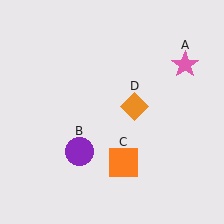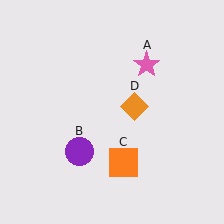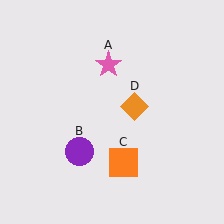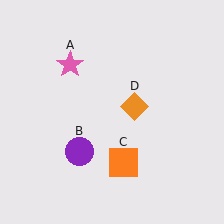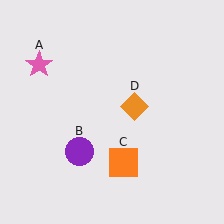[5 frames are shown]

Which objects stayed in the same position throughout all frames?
Purple circle (object B) and orange square (object C) and orange diamond (object D) remained stationary.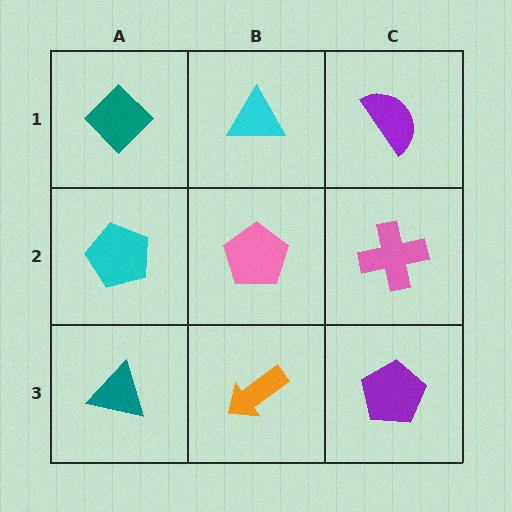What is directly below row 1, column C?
A pink cross.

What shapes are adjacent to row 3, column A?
A cyan pentagon (row 2, column A), an orange arrow (row 3, column B).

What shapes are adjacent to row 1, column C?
A pink cross (row 2, column C), a cyan triangle (row 1, column B).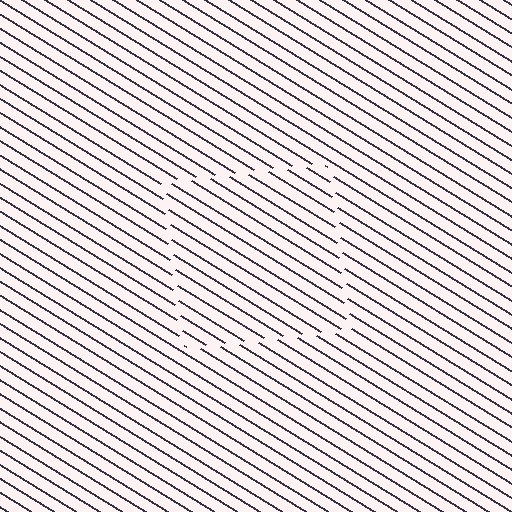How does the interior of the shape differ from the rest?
The interior of the shape contains the same grating, shifted by half a period — the contour is defined by the phase discontinuity where line-ends from the inner and outer gratings abut.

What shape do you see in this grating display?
An illusory square. The interior of the shape contains the same grating, shifted by half a period — the contour is defined by the phase discontinuity where line-ends from the inner and outer gratings abut.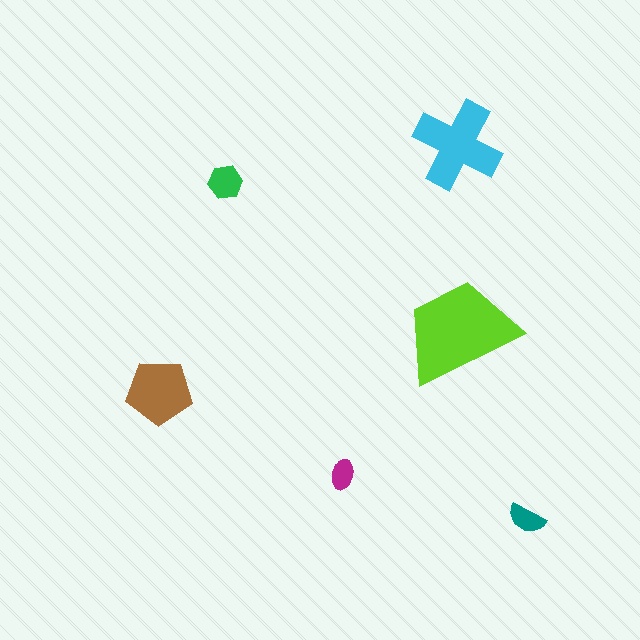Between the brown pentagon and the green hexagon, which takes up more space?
The brown pentagon.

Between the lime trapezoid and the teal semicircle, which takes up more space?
The lime trapezoid.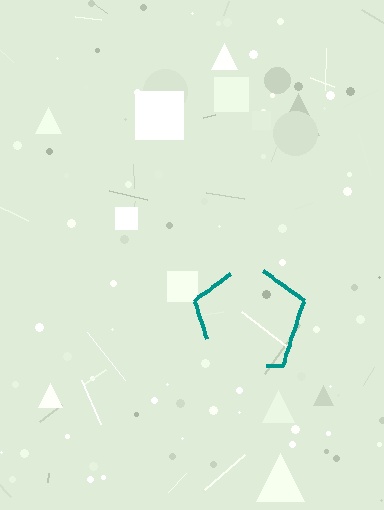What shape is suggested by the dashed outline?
The dashed outline suggests a pentagon.